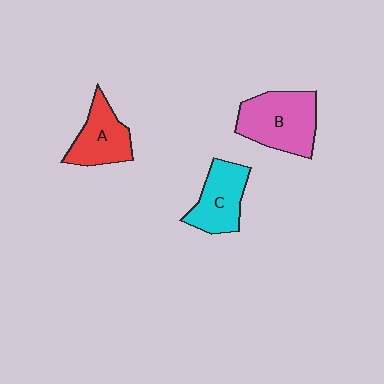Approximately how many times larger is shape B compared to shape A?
Approximately 1.4 times.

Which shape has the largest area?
Shape B (pink).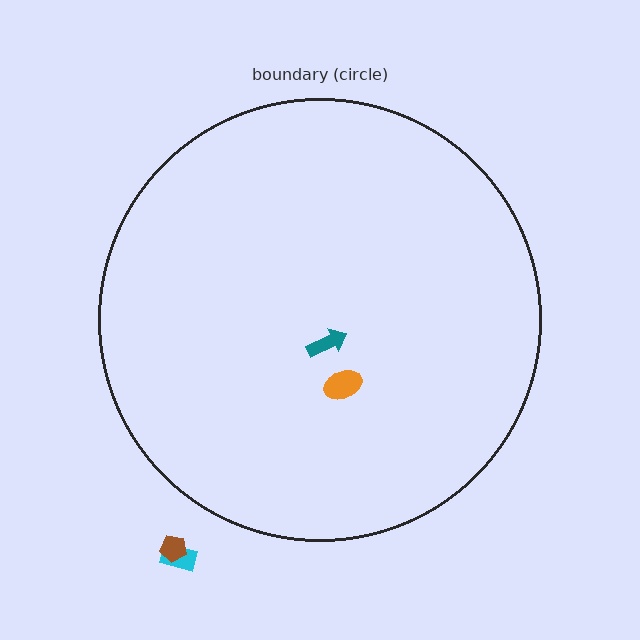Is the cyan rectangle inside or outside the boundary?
Outside.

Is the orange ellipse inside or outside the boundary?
Inside.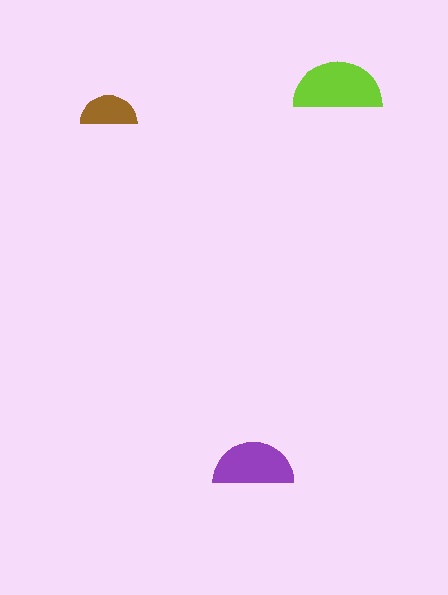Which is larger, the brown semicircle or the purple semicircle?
The purple one.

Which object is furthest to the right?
The lime semicircle is rightmost.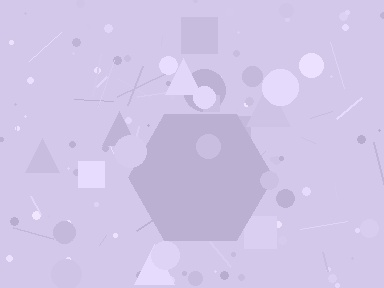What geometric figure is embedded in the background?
A hexagon is embedded in the background.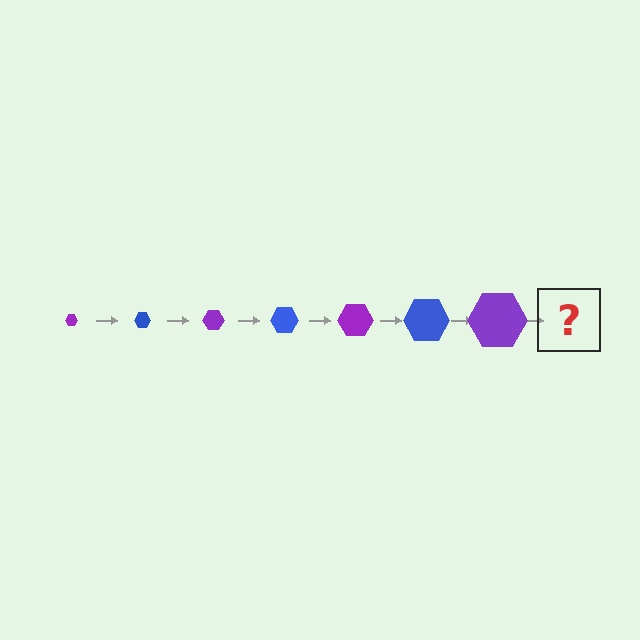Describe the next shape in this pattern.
It should be a blue hexagon, larger than the previous one.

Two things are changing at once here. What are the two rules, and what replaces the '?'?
The two rules are that the hexagon grows larger each step and the color cycles through purple and blue. The '?' should be a blue hexagon, larger than the previous one.